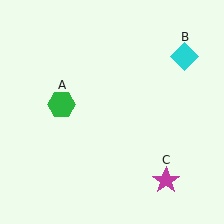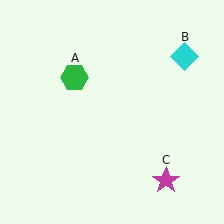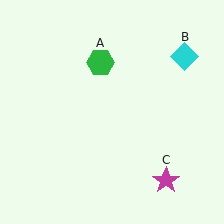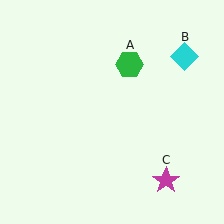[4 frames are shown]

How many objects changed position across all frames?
1 object changed position: green hexagon (object A).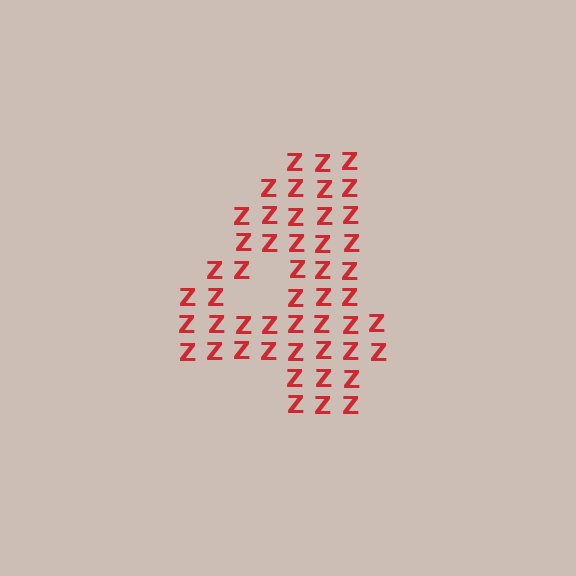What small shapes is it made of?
It is made of small letter Z's.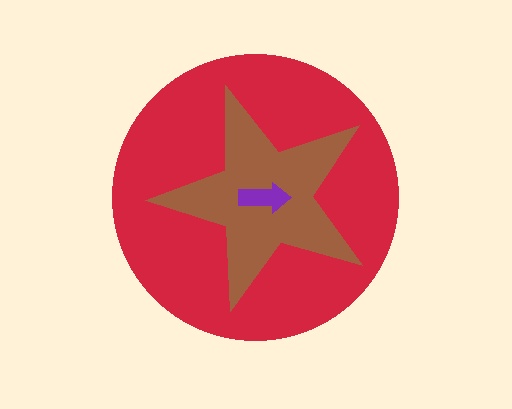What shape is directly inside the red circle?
The brown star.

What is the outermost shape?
The red circle.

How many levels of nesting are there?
3.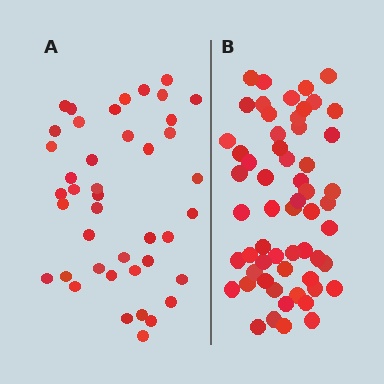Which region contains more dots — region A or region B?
Region B (the right region) has more dots.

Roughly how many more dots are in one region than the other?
Region B has approximately 15 more dots than region A.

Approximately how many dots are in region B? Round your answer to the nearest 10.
About 60 dots. (The exact count is 58, which rounds to 60.)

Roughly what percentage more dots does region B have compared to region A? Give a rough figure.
About 40% more.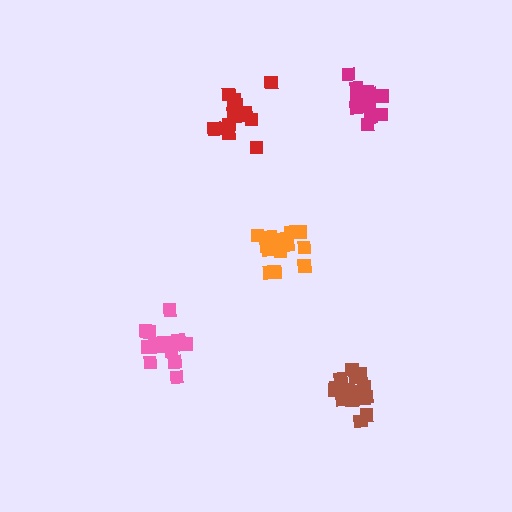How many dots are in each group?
Group 1: 16 dots, Group 2: 16 dots, Group 3: 14 dots, Group 4: 13 dots, Group 5: 16 dots (75 total).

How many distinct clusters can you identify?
There are 5 distinct clusters.